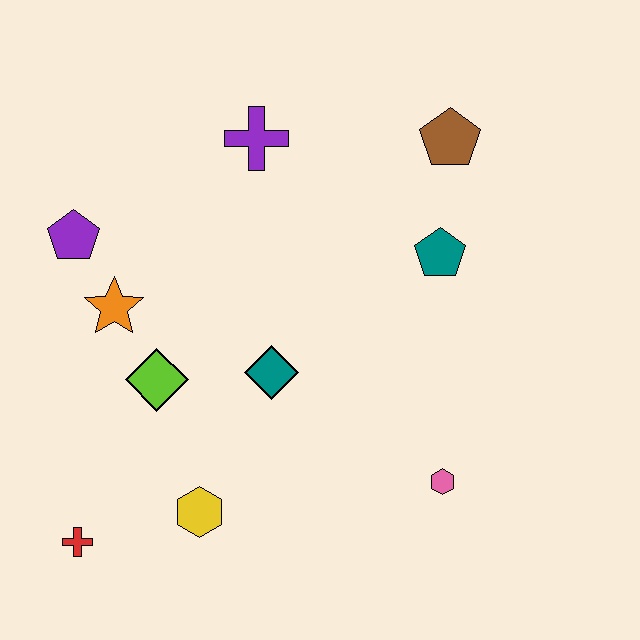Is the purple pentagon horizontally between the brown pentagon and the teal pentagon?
No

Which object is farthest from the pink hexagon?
The purple pentagon is farthest from the pink hexagon.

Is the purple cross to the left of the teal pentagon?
Yes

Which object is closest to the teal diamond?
The lime diamond is closest to the teal diamond.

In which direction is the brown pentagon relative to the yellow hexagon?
The brown pentagon is above the yellow hexagon.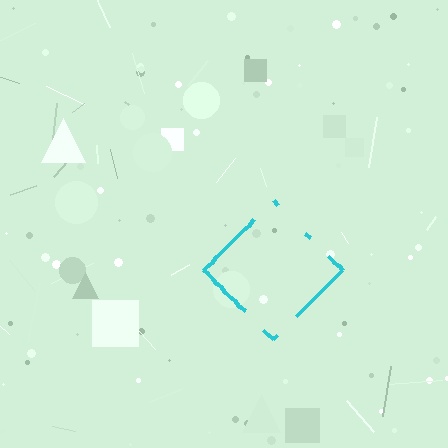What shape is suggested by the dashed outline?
The dashed outline suggests a diamond.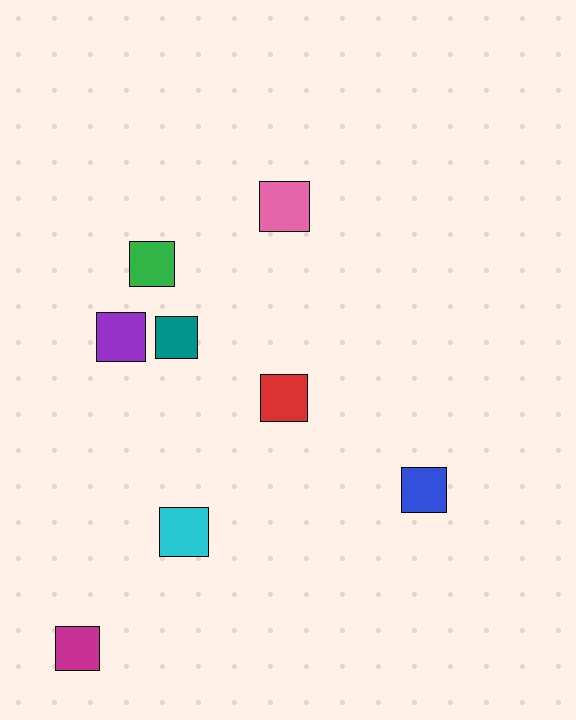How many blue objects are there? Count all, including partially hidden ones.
There is 1 blue object.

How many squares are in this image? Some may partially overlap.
There are 8 squares.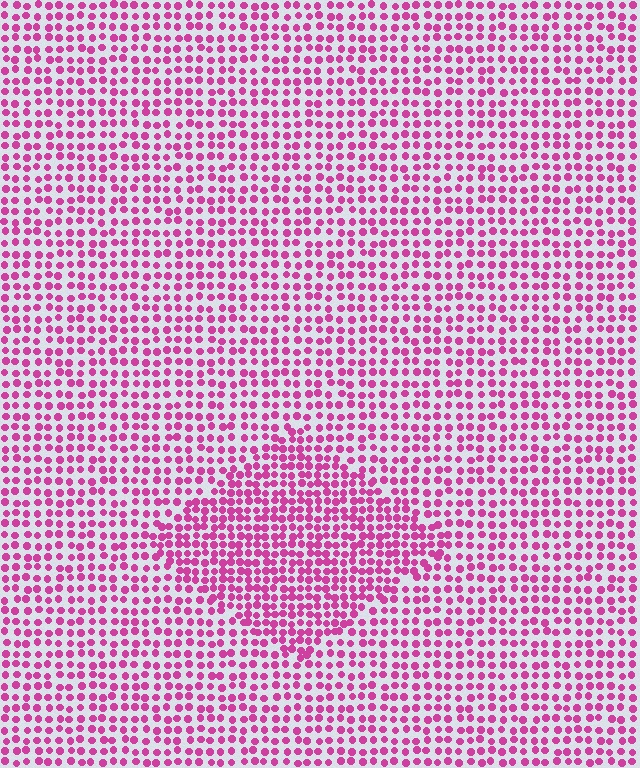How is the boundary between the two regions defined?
The boundary is defined by a change in element density (approximately 1.5x ratio). All elements are the same color, size, and shape.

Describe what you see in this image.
The image contains small magenta elements arranged at two different densities. A diamond-shaped region is visible where the elements are more densely packed than the surrounding area.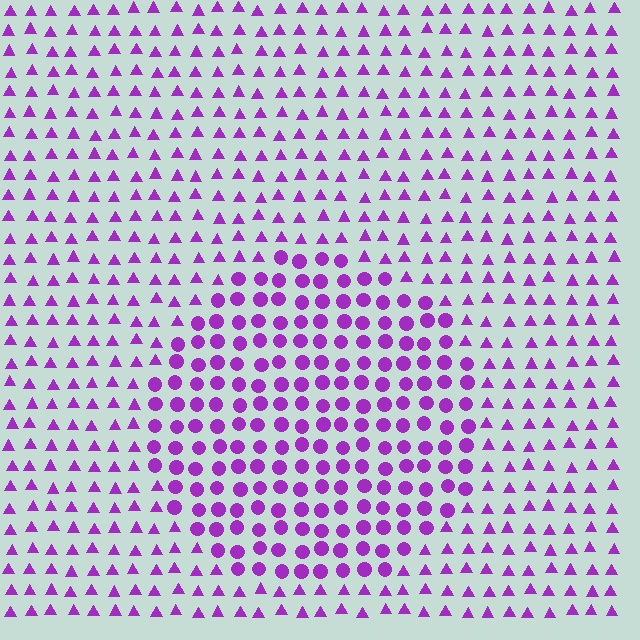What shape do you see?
I see a circle.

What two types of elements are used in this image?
The image uses circles inside the circle region and triangles outside it.